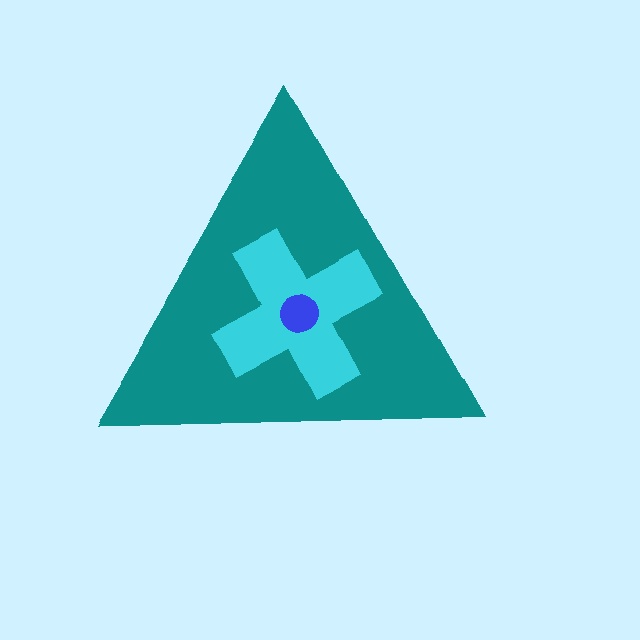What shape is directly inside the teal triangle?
The cyan cross.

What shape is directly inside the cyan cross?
The blue circle.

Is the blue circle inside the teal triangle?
Yes.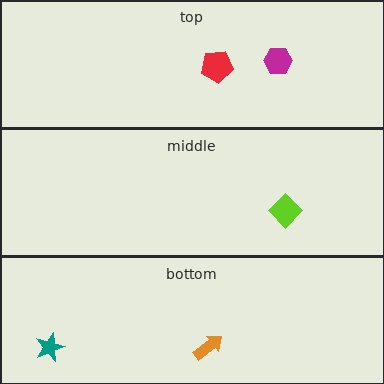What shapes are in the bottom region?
The teal star, the orange arrow.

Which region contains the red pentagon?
The top region.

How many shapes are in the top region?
2.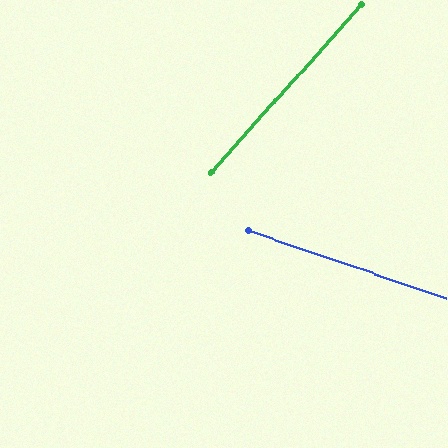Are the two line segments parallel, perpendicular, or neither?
Neither parallel nor perpendicular — they differ by about 67°.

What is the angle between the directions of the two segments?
Approximately 67 degrees.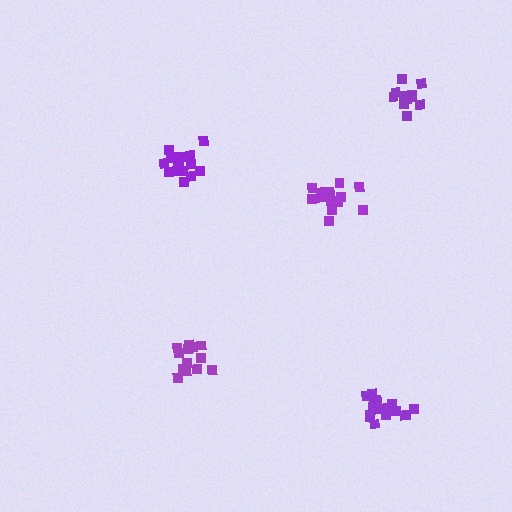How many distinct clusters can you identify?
There are 5 distinct clusters.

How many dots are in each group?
Group 1: 14 dots, Group 2: 15 dots, Group 3: 16 dots, Group 4: 12 dots, Group 5: 17 dots (74 total).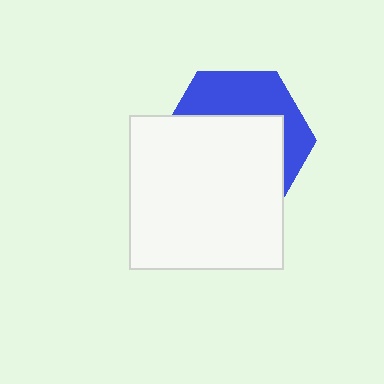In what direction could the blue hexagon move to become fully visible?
The blue hexagon could move up. That would shift it out from behind the white square entirely.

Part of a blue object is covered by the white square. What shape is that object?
It is a hexagon.